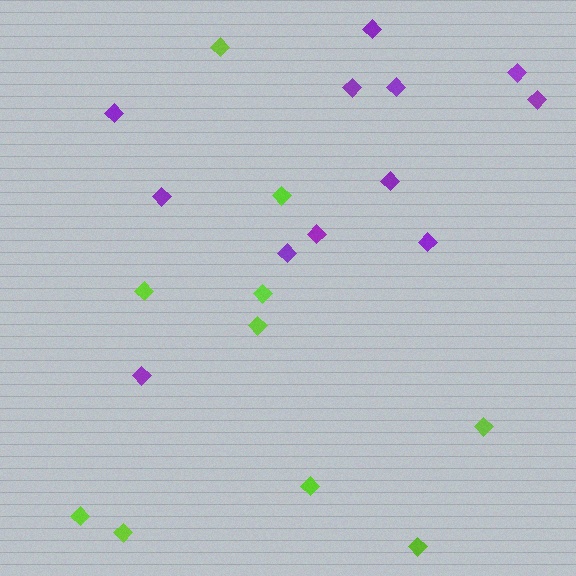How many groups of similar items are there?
There are 2 groups: one group of purple diamonds (12) and one group of lime diamonds (10).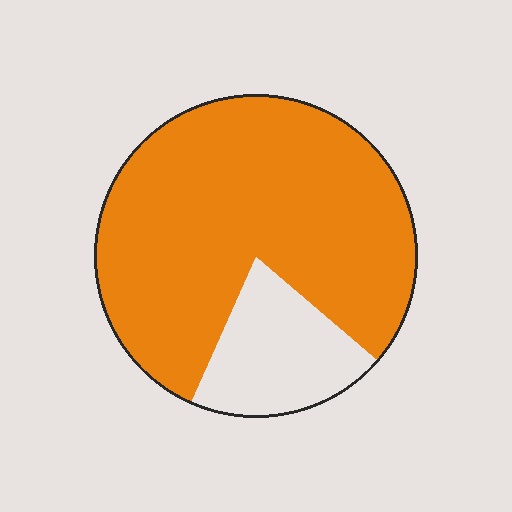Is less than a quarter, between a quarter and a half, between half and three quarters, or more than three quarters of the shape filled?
More than three quarters.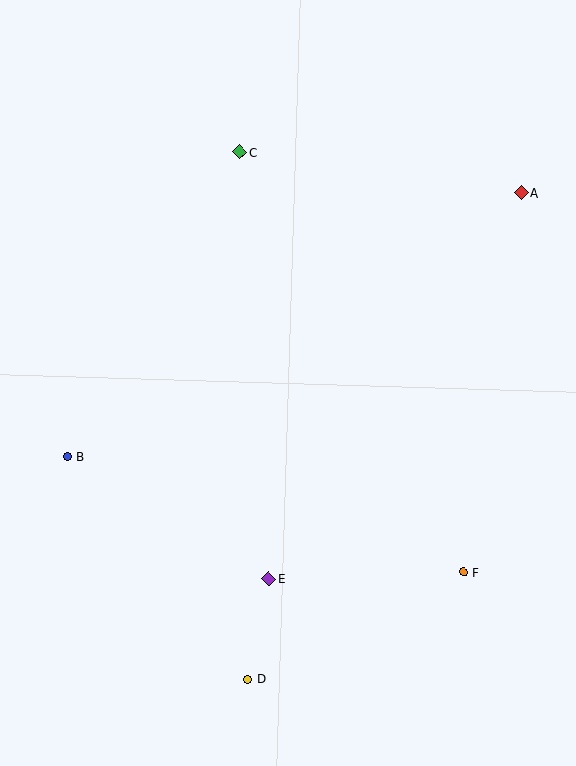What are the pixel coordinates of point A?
Point A is at (521, 193).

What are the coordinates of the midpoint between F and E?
The midpoint between F and E is at (366, 576).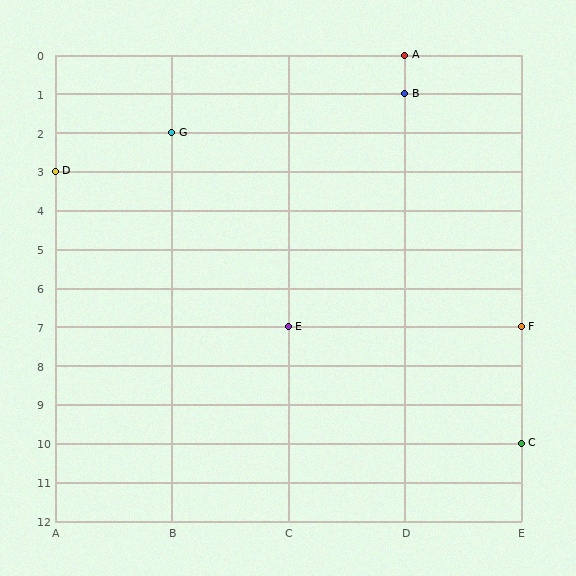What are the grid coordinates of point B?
Point B is at grid coordinates (D, 1).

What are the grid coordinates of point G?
Point G is at grid coordinates (B, 2).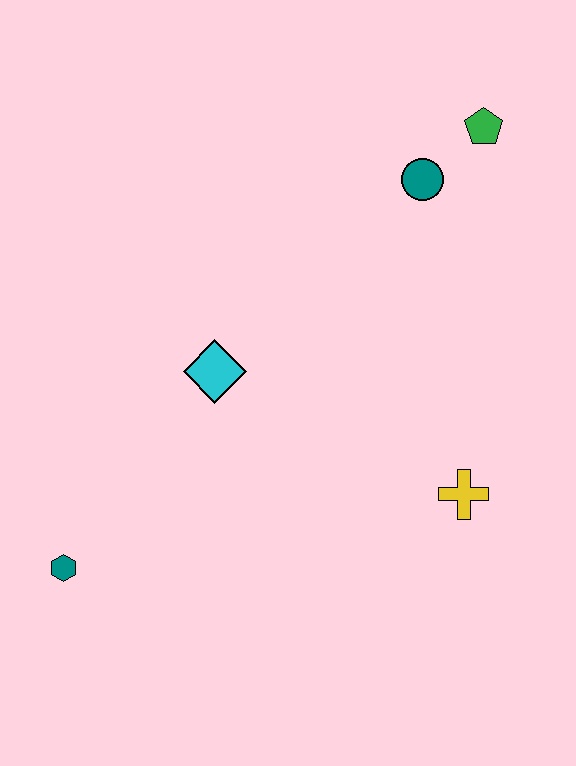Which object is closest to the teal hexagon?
The cyan diamond is closest to the teal hexagon.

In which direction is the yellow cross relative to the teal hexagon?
The yellow cross is to the right of the teal hexagon.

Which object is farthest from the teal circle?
The teal hexagon is farthest from the teal circle.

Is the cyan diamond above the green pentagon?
No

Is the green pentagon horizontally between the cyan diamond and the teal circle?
No